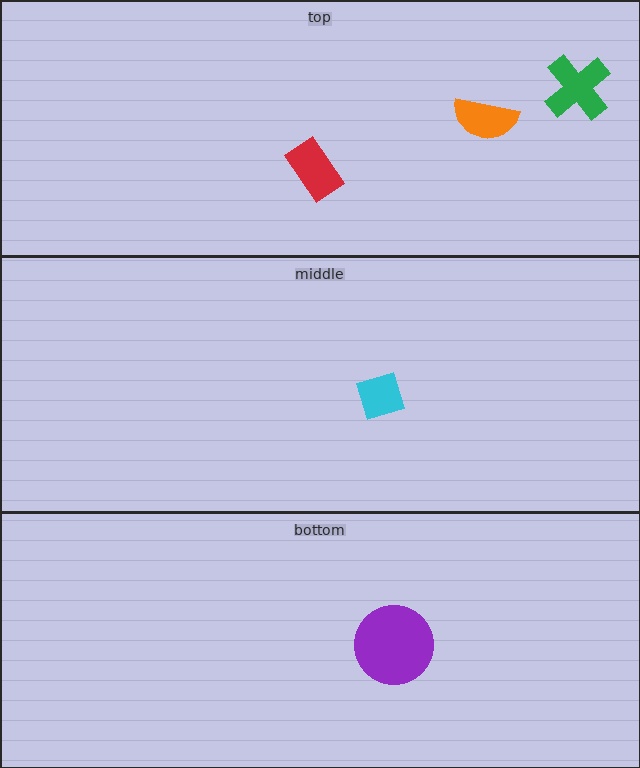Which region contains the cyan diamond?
The middle region.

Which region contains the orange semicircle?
The top region.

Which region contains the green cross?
The top region.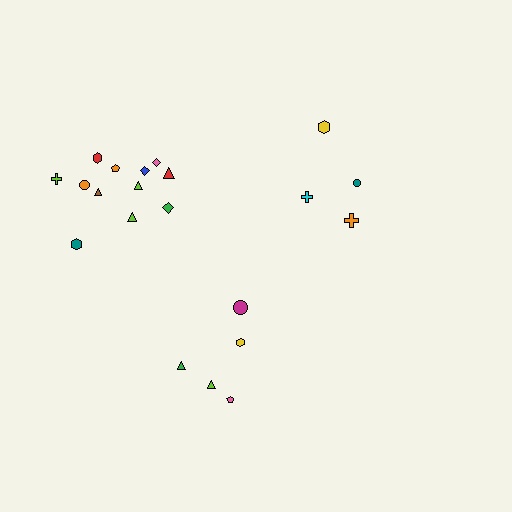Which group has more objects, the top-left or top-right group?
The top-left group.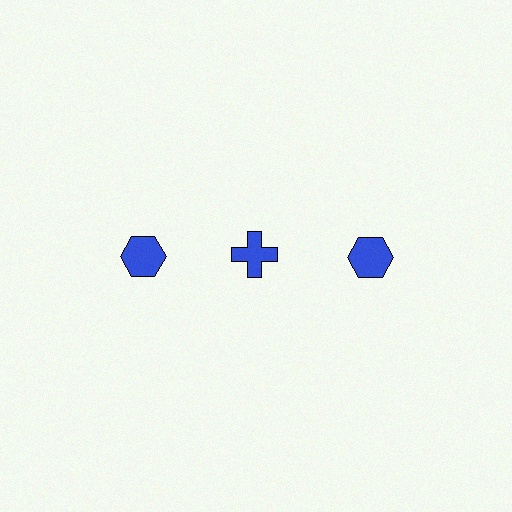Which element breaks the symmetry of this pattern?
The blue cross in the top row, second from left column breaks the symmetry. All other shapes are blue hexagons.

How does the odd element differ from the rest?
It has a different shape: cross instead of hexagon.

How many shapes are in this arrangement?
There are 3 shapes arranged in a grid pattern.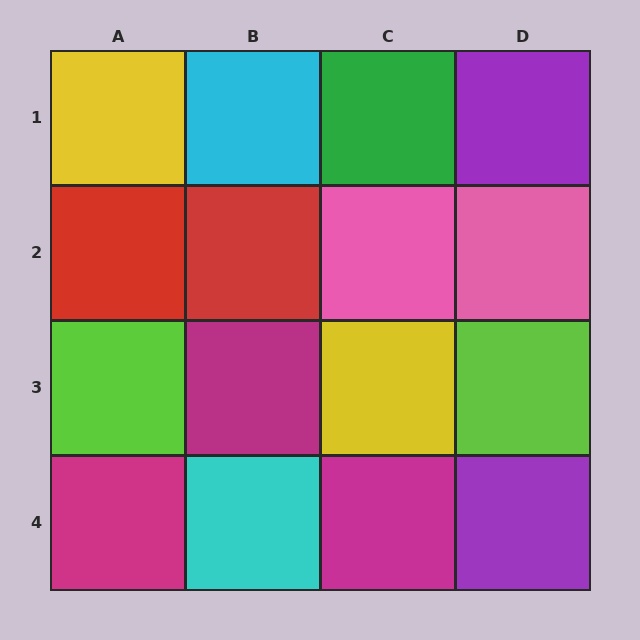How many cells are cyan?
2 cells are cyan.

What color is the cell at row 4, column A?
Magenta.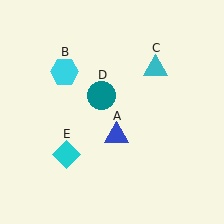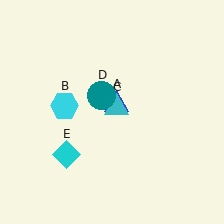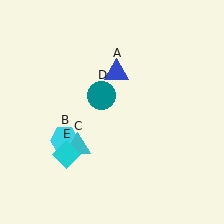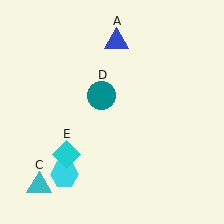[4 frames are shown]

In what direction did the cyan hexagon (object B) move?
The cyan hexagon (object B) moved down.